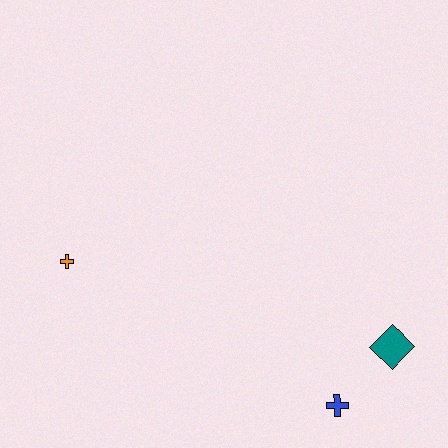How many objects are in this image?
There are 3 objects.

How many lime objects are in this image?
There are no lime objects.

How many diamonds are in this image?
There is 1 diamond.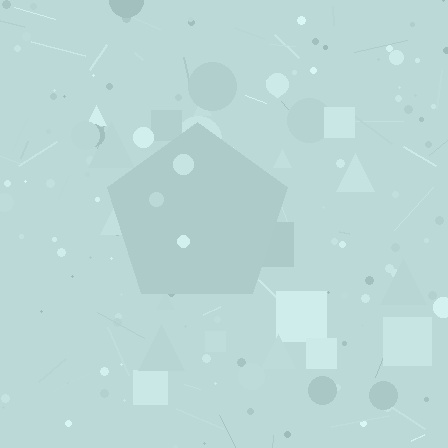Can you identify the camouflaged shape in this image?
The camouflaged shape is a pentagon.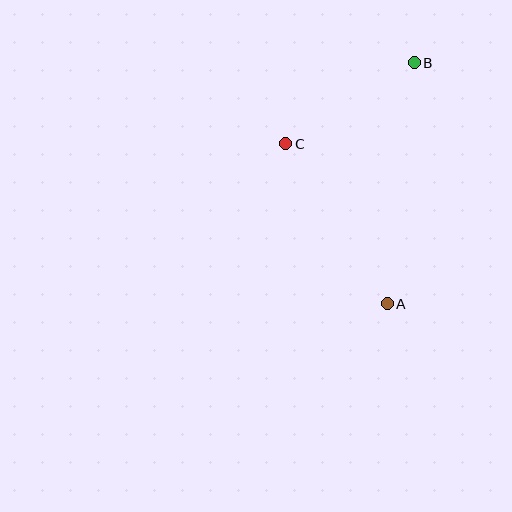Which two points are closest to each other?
Points B and C are closest to each other.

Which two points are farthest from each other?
Points A and B are farthest from each other.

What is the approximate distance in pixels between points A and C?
The distance between A and C is approximately 190 pixels.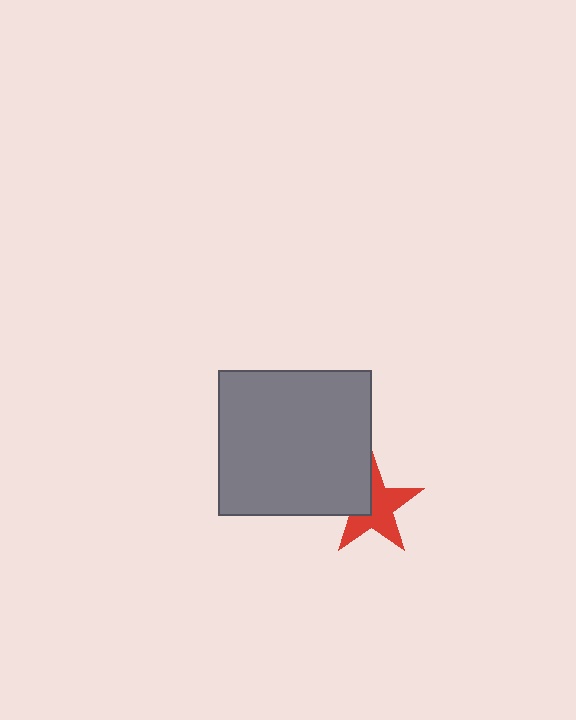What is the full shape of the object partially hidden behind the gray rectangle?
The partially hidden object is a red star.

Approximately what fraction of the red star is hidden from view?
Roughly 34% of the red star is hidden behind the gray rectangle.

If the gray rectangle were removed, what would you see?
You would see the complete red star.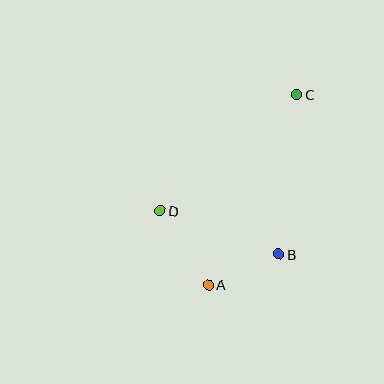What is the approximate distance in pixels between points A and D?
The distance between A and D is approximately 89 pixels.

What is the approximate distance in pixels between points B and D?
The distance between B and D is approximately 127 pixels.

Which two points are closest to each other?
Points A and B are closest to each other.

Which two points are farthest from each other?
Points A and C are farthest from each other.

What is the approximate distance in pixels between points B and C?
The distance between B and C is approximately 161 pixels.